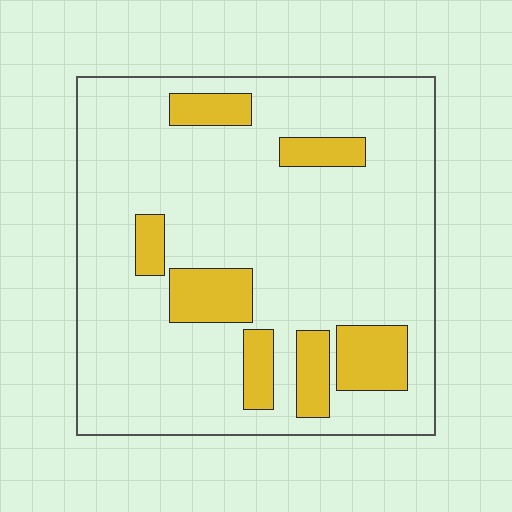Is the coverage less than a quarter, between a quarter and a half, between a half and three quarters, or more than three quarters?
Less than a quarter.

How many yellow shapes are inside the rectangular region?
7.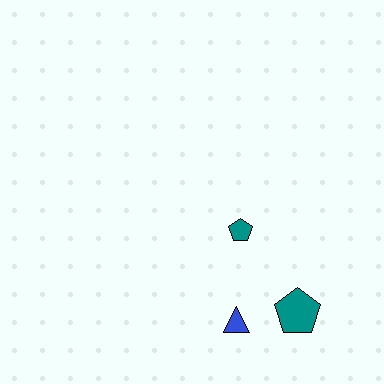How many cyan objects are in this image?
There are no cyan objects.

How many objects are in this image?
There are 3 objects.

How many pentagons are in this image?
There are 2 pentagons.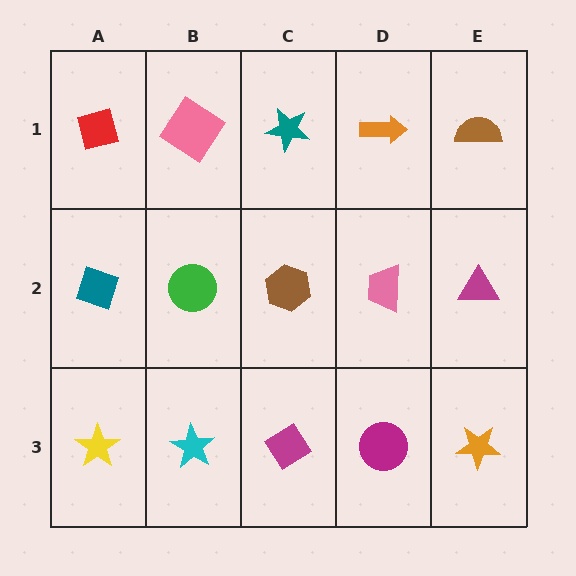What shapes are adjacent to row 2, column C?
A teal star (row 1, column C), a magenta diamond (row 3, column C), a green circle (row 2, column B), a pink trapezoid (row 2, column D).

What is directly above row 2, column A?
A red square.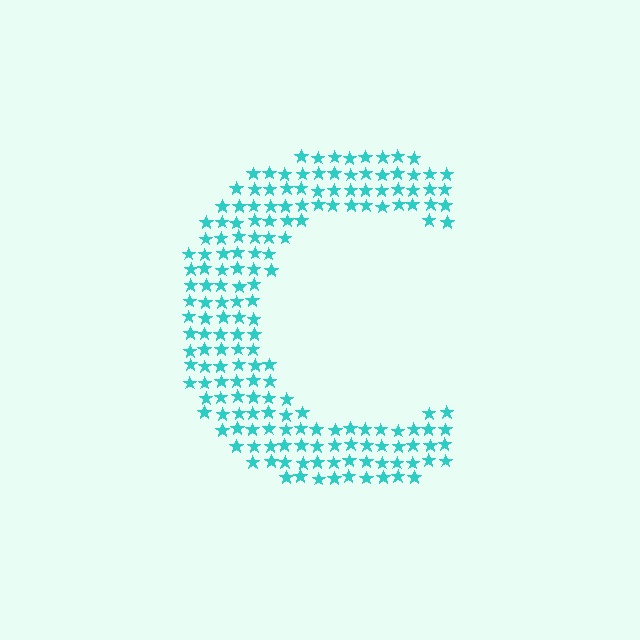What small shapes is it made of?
It is made of small stars.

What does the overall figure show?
The overall figure shows the letter C.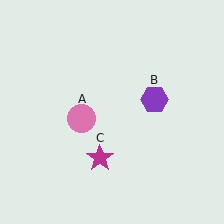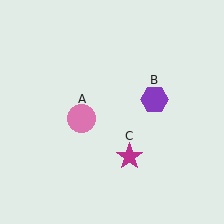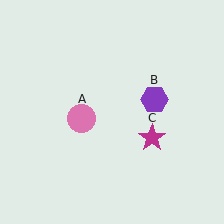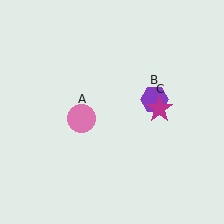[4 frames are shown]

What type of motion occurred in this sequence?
The magenta star (object C) rotated counterclockwise around the center of the scene.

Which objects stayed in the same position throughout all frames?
Pink circle (object A) and purple hexagon (object B) remained stationary.